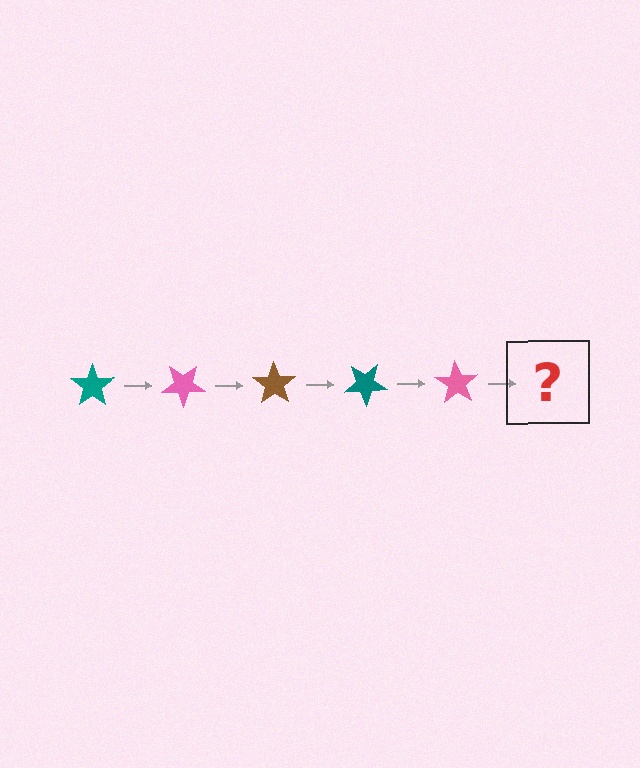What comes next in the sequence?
The next element should be a brown star, rotated 175 degrees from the start.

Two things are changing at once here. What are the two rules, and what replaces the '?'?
The two rules are that it rotates 35 degrees each step and the color cycles through teal, pink, and brown. The '?' should be a brown star, rotated 175 degrees from the start.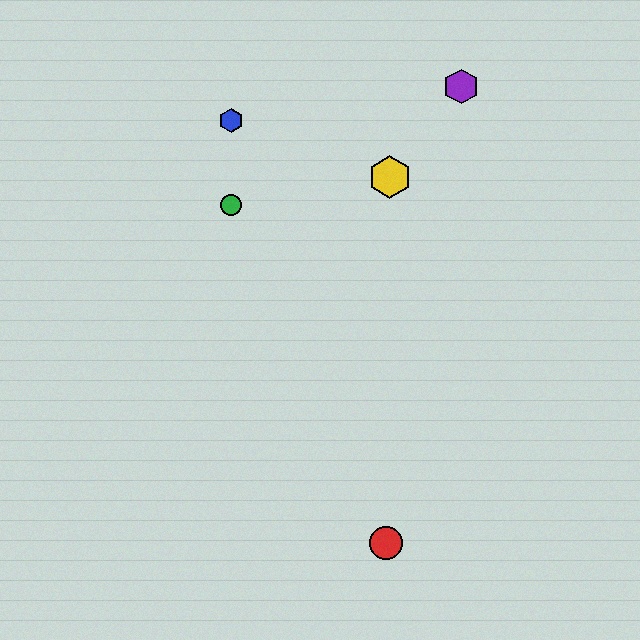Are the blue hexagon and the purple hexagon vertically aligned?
No, the blue hexagon is at x≈231 and the purple hexagon is at x≈461.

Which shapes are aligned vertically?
The blue hexagon, the green circle are aligned vertically.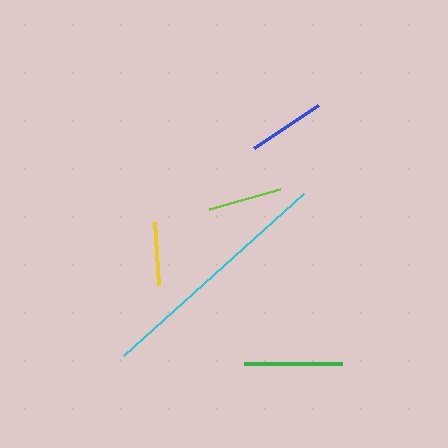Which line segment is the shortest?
The yellow line is the shortest at approximately 63 pixels.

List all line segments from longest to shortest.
From longest to shortest: cyan, green, blue, lime, yellow.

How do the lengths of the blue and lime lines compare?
The blue and lime lines are approximately the same length.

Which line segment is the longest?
The cyan line is the longest at approximately 242 pixels.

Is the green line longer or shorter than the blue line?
The green line is longer than the blue line.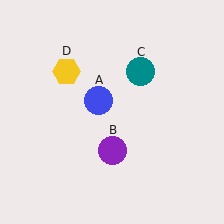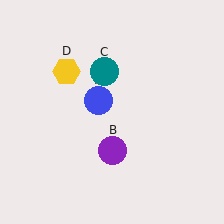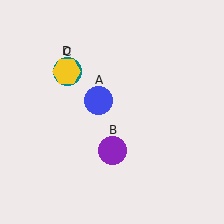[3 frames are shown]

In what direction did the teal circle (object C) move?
The teal circle (object C) moved left.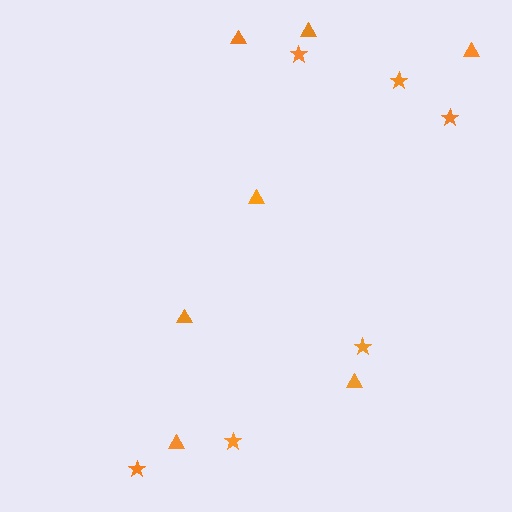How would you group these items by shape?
There are 2 groups: one group of stars (6) and one group of triangles (7).